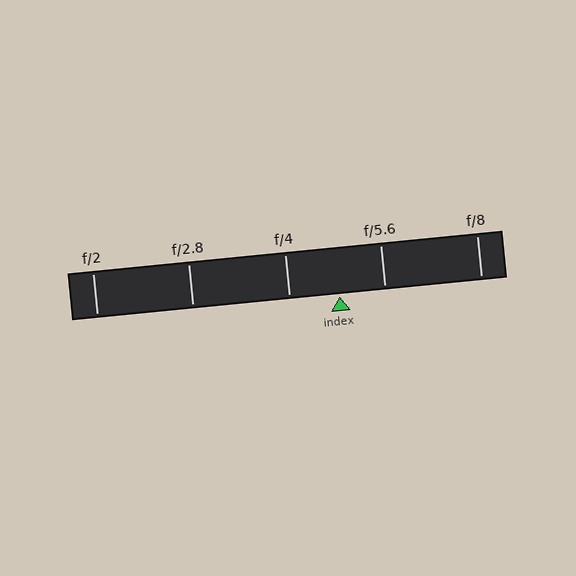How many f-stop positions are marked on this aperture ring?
There are 5 f-stop positions marked.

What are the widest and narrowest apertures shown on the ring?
The widest aperture shown is f/2 and the narrowest is f/8.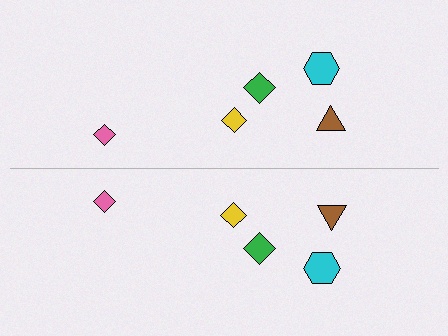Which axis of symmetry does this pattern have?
The pattern has a horizontal axis of symmetry running through the center of the image.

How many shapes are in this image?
There are 10 shapes in this image.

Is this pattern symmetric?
Yes, this pattern has bilateral (reflection) symmetry.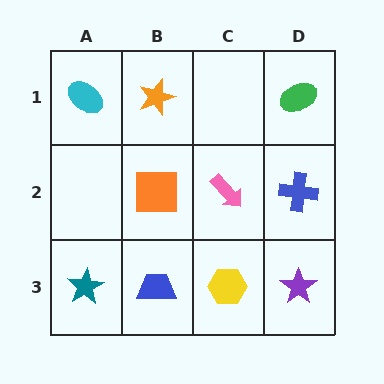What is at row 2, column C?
A pink arrow.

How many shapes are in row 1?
3 shapes.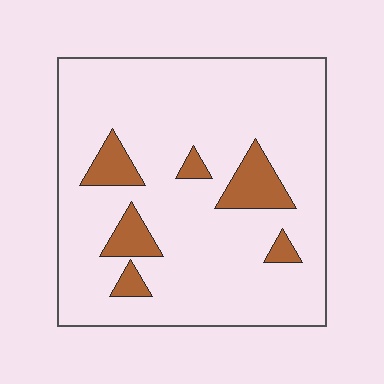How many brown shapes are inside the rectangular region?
6.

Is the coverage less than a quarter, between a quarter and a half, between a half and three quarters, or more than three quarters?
Less than a quarter.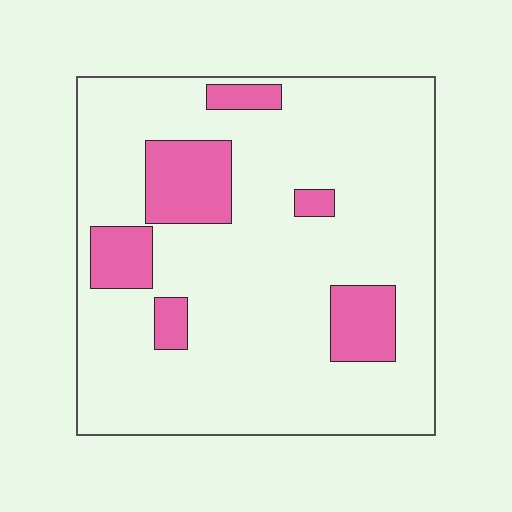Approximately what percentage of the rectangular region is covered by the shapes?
Approximately 15%.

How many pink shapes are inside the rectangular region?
6.